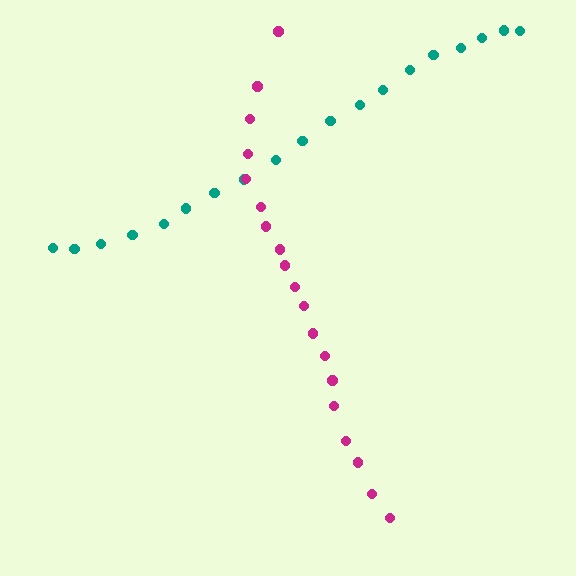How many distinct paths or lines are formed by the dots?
There are 2 distinct paths.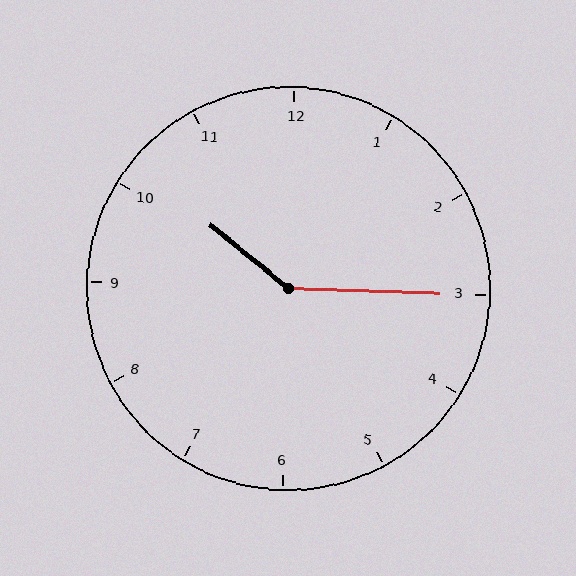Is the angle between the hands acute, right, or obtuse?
It is obtuse.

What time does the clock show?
10:15.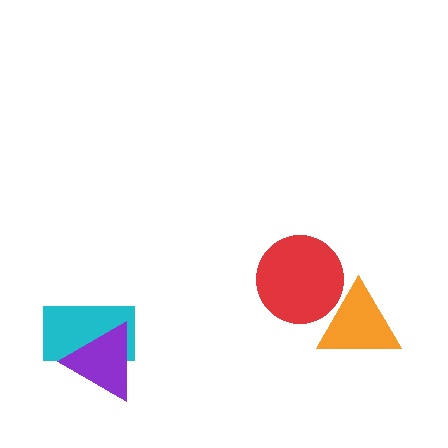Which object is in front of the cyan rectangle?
The purple triangle is in front of the cyan rectangle.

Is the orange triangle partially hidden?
Yes, it is partially covered by another shape.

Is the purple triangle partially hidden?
No, no other shape covers it.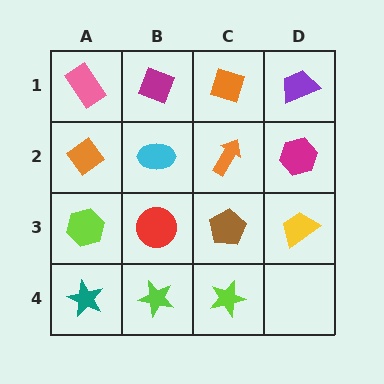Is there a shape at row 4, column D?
No, that cell is empty.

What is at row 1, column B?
A magenta diamond.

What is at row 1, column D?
A purple trapezoid.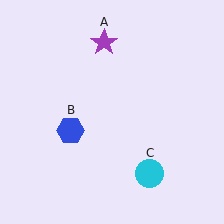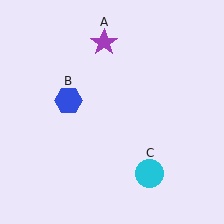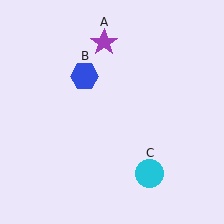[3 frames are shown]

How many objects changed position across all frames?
1 object changed position: blue hexagon (object B).